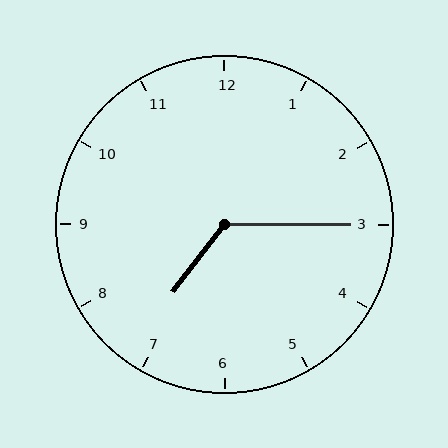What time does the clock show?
7:15.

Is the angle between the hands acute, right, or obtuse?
It is obtuse.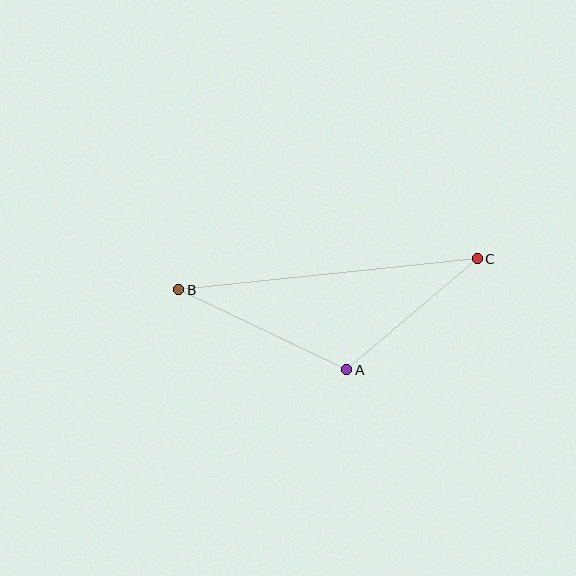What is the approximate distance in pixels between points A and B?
The distance between A and B is approximately 186 pixels.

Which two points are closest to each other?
Points A and C are closest to each other.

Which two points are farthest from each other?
Points B and C are farthest from each other.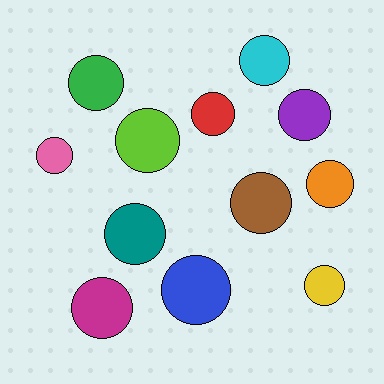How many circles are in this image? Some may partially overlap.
There are 12 circles.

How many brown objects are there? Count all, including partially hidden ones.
There is 1 brown object.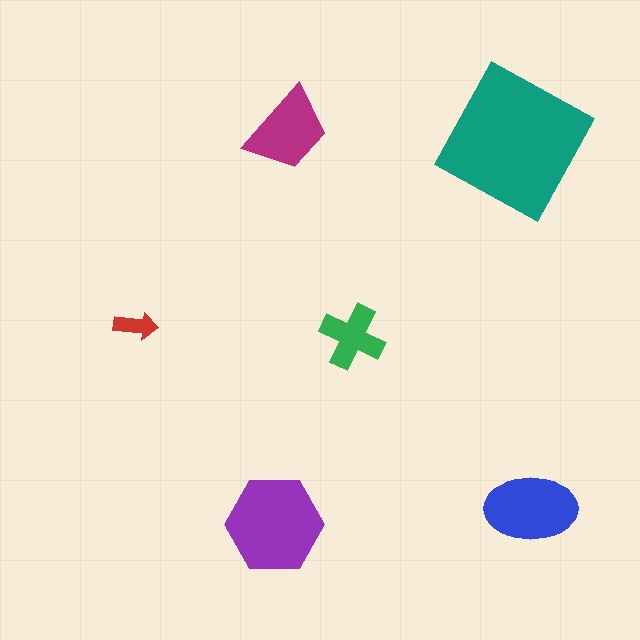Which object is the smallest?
The red arrow.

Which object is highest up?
The magenta trapezoid is topmost.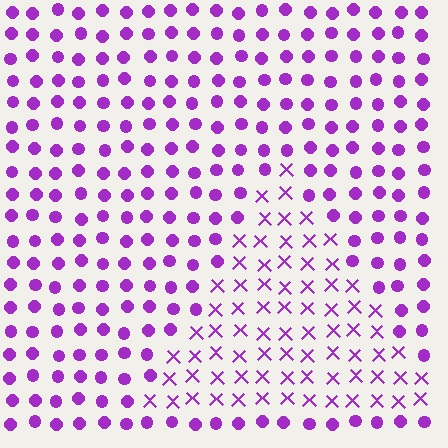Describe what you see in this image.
The image is filled with small purple elements arranged in a uniform grid. A triangle-shaped region contains X marks, while the surrounding area contains circles. The boundary is defined purely by the change in element shape.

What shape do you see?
I see a triangle.